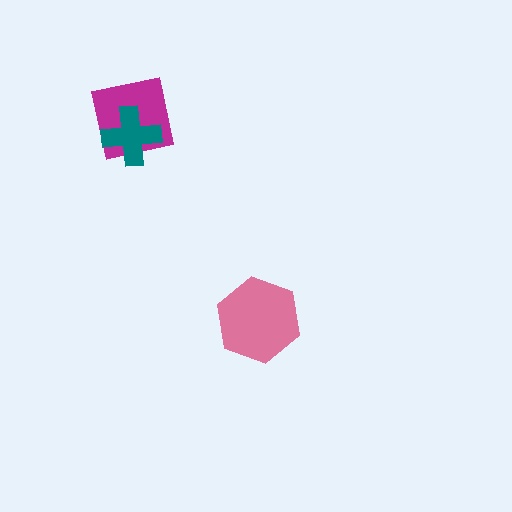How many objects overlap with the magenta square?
1 object overlaps with the magenta square.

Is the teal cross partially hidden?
No, no other shape covers it.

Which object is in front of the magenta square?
The teal cross is in front of the magenta square.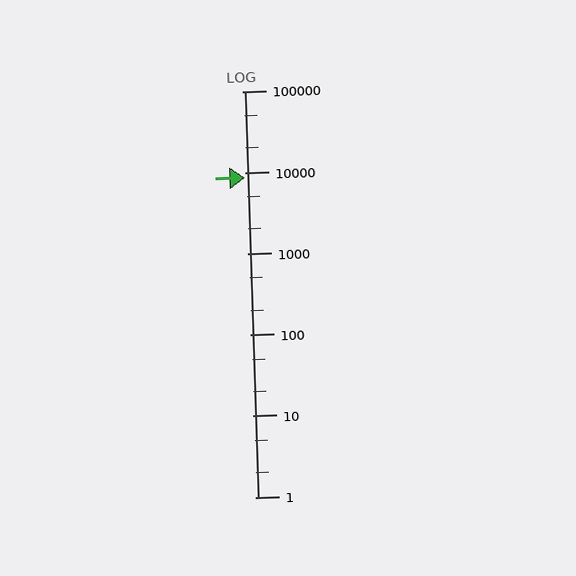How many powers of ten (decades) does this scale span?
The scale spans 5 decades, from 1 to 100000.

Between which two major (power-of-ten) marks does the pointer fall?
The pointer is between 1000 and 10000.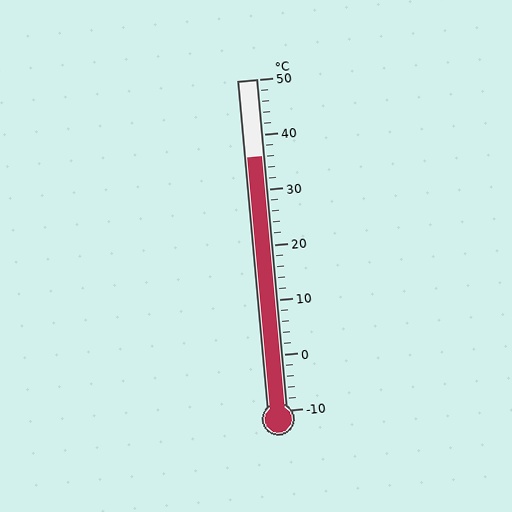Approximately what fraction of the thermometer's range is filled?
The thermometer is filled to approximately 75% of its range.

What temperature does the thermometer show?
The thermometer shows approximately 36°C.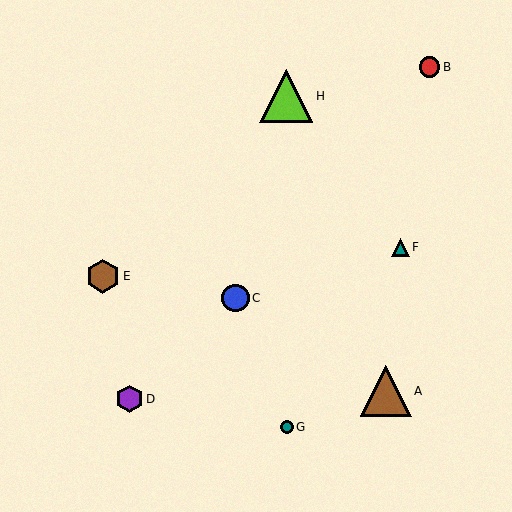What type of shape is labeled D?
Shape D is a purple hexagon.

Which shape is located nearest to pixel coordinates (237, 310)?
The blue circle (labeled C) at (236, 298) is nearest to that location.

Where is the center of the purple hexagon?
The center of the purple hexagon is at (129, 399).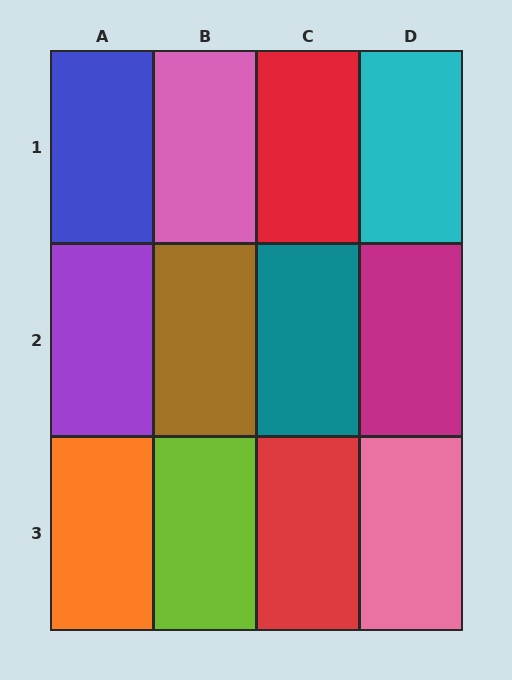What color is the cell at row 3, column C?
Red.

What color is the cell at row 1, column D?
Cyan.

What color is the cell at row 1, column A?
Blue.